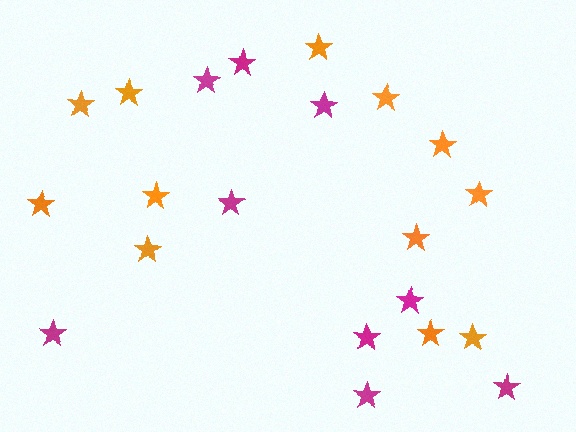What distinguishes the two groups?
There are 2 groups: one group of orange stars (12) and one group of magenta stars (9).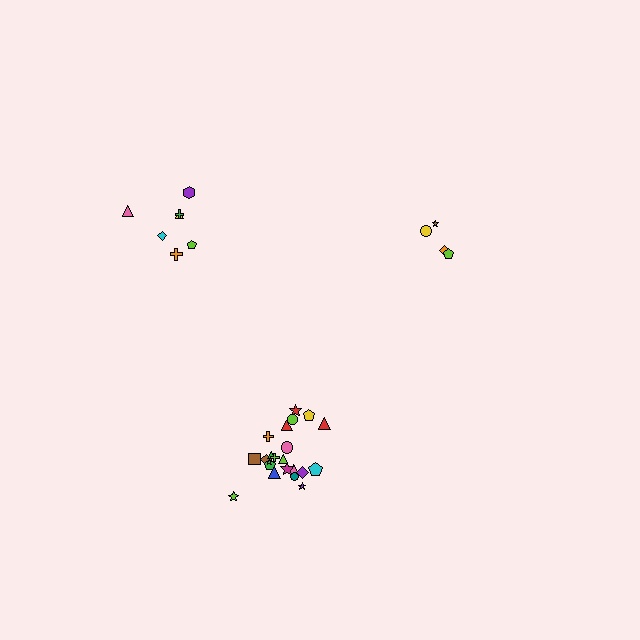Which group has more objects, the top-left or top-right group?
The top-left group.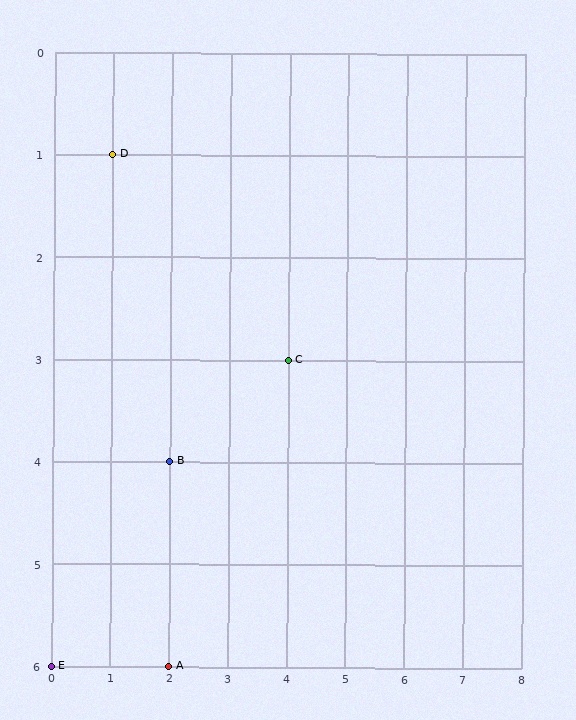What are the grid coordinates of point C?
Point C is at grid coordinates (4, 3).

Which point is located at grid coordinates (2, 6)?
Point A is at (2, 6).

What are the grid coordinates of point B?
Point B is at grid coordinates (2, 4).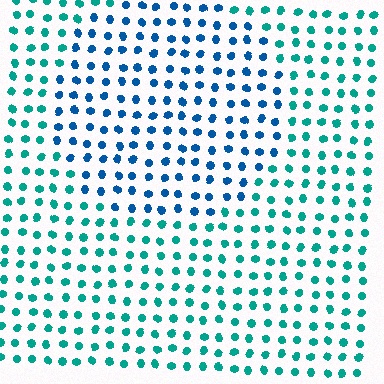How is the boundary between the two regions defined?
The boundary is defined purely by a slight shift in hue (about 36 degrees). Spacing, size, and orientation are identical on both sides.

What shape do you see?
I see a circle.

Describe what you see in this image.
The image is filled with small teal elements in a uniform arrangement. A circle-shaped region is visible where the elements are tinted to a slightly different hue, forming a subtle color boundary.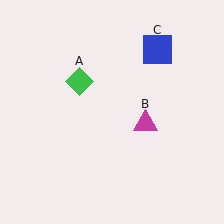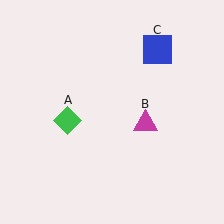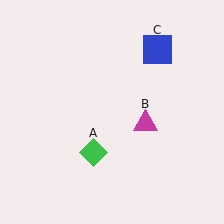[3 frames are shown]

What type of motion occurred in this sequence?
The green diamond (object A) rotated counterclockwise around the center of the scene.